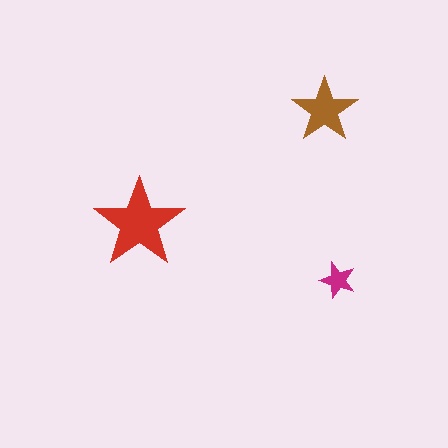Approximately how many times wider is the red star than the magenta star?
About 2.5 times wider.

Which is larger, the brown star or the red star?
The red one.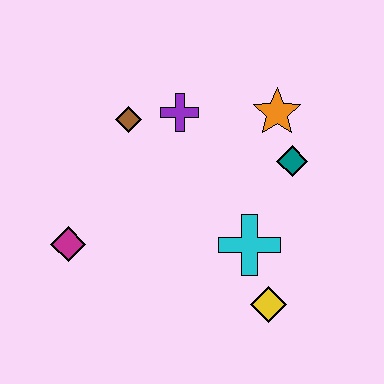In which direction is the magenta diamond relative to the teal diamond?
The magenta diamond is to the left of the teal diamond.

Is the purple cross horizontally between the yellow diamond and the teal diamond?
No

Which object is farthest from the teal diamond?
The magenta diamond is farthest from the teal diamond.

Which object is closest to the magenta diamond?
The brown diamond is closest to the magenta diamond.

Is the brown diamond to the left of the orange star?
Yes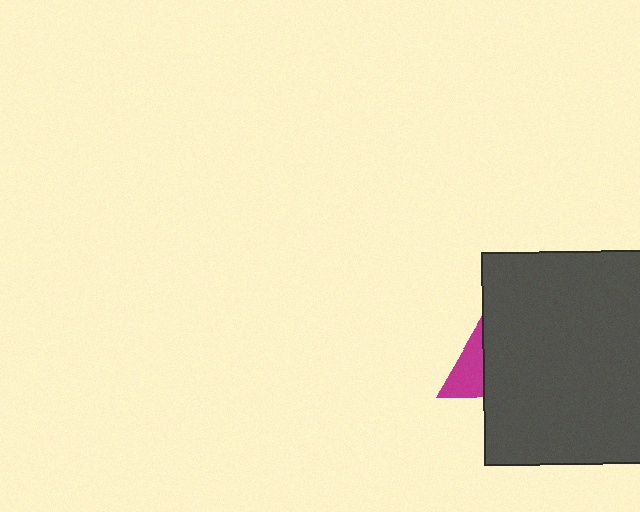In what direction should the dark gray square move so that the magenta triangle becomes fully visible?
The dark gray square should move right. That is the shortest direction to clear the overlap and leave the magenta triangle fully visible.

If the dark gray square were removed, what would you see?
You would see the complete magenta triangle.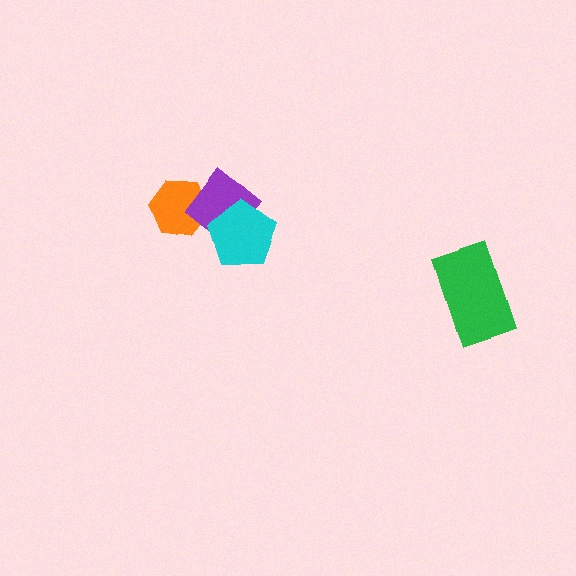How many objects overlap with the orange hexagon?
1 object overlaps with the orange hexagon.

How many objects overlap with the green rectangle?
0 objects overlap with the green rectangle.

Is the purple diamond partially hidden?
Yes, it is partially covered by another shape.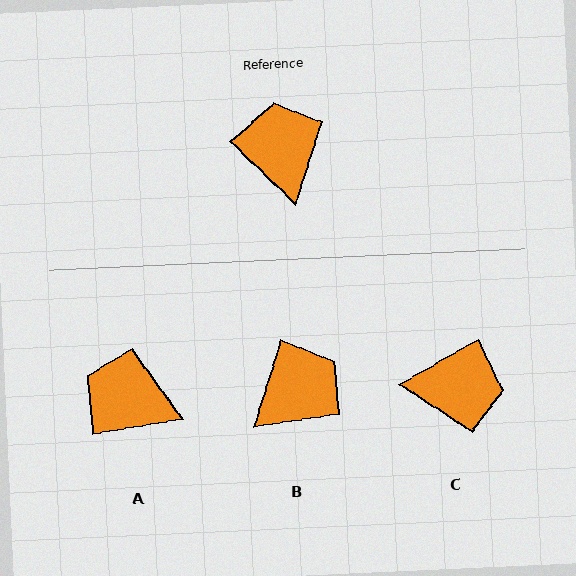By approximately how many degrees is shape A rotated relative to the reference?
Approximately 53 degrees counter-clockwise.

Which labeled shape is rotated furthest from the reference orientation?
C, about 106 degrees away.